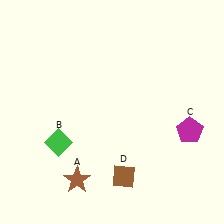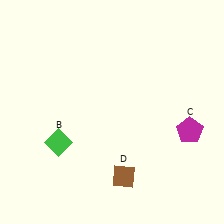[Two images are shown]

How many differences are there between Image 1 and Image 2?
There is 1 difference between the two images.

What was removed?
The brown star (A) was removed in Image 2.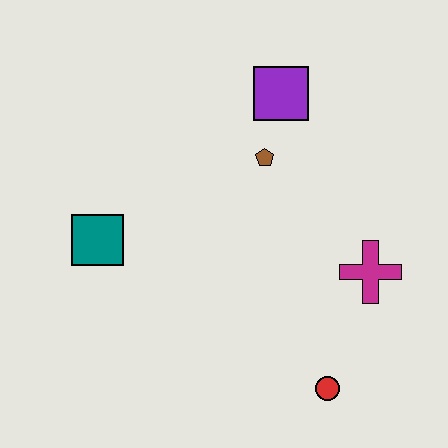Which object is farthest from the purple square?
The red circle is farthest from the purple square.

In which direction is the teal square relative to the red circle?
The teal square is to the left of the red circle.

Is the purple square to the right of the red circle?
No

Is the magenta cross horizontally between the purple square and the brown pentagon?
No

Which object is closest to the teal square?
The brown pentagon is closest to the teal square.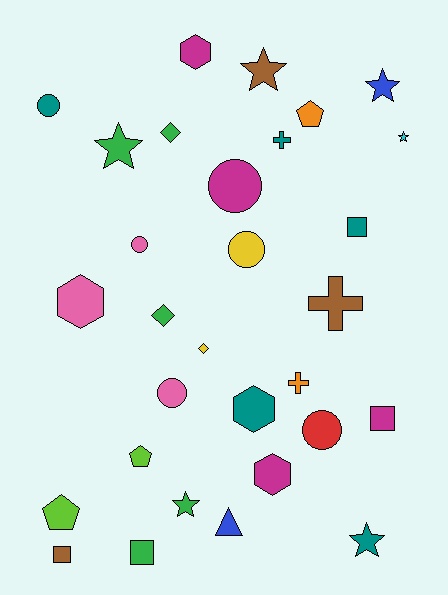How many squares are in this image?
There are 4 squares.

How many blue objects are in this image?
There are 2 blue objects.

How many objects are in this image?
There are 30 objects.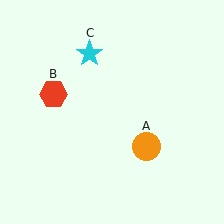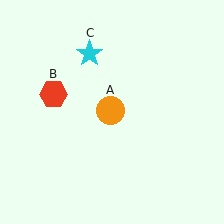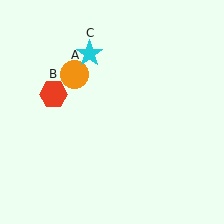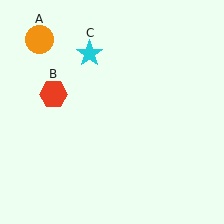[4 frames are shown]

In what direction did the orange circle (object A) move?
The orange circle (object A) moved up and to the left.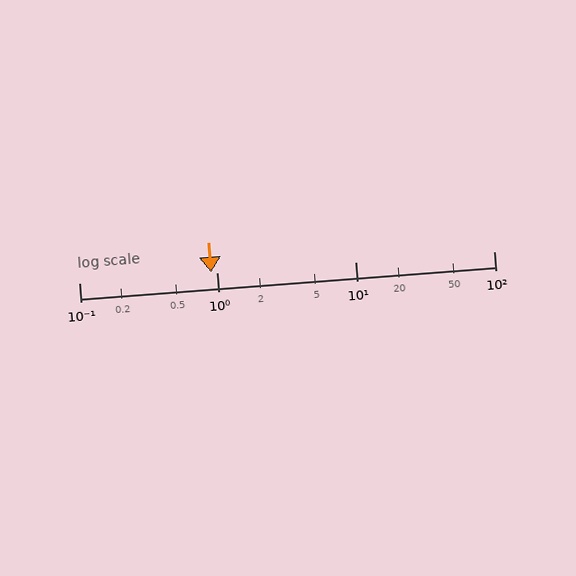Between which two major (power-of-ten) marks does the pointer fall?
The pointer is between 0.1 and 1.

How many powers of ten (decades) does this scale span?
The scale spans 3 decades, from 0.1 to 100.